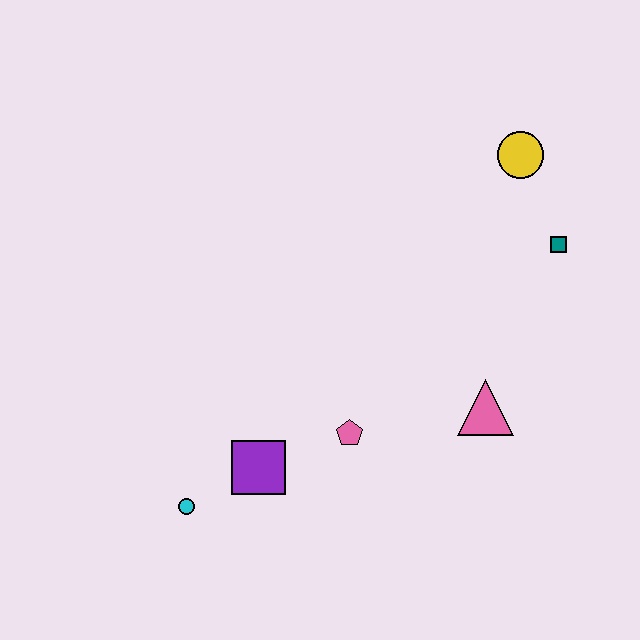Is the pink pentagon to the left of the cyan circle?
No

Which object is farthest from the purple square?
The yellow circle is farthest from the purple square.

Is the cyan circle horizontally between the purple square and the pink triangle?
No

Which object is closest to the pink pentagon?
The purple square is closest to the pink pentagon.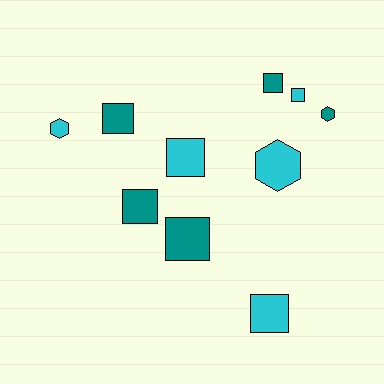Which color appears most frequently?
Teal, with 5 objects.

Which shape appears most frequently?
Square, with 7 objects.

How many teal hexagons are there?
There is 1 teal hexagon.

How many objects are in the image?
There are 10 objects.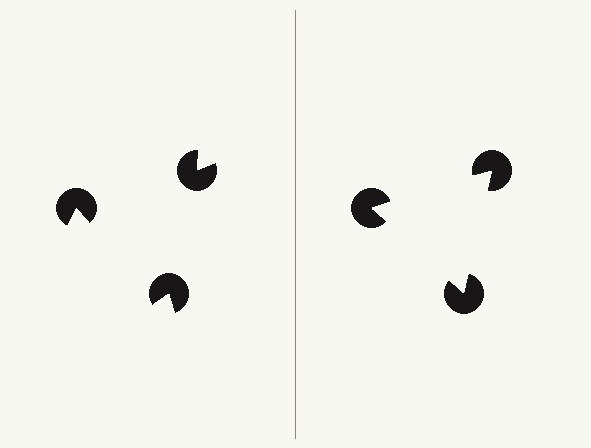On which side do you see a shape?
An illusory triangle appears on the right side. On the left side the wedge cuts are rotated, so no coherent shape forms.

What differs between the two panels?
The pac-man discs are positioned identically on both sides; only the wedge orientations differ. On the right they align to a triangle; on the left they are misaligned.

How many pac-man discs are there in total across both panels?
6 — 3 on each side.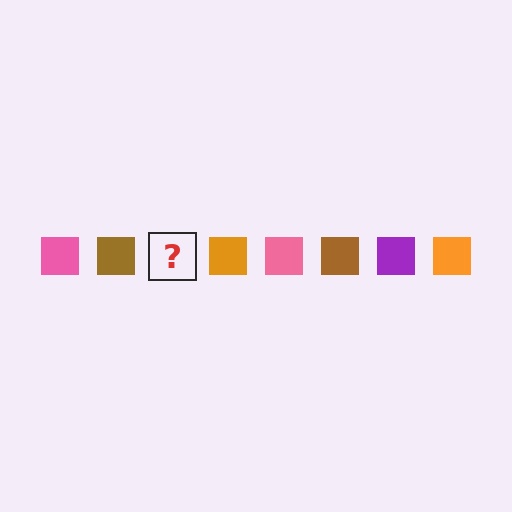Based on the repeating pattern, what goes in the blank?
The blank should be a purple square.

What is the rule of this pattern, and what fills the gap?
The rule is that the pattern cycles through pink, brown, purple, orange squares. The gap should be filled with a purple square.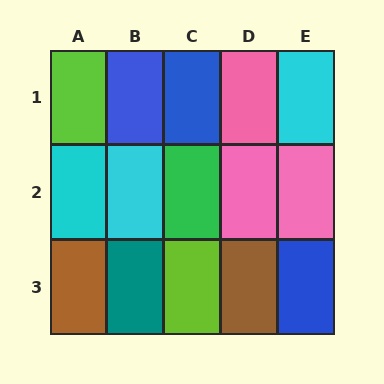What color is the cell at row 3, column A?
Brown.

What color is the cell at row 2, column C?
Green.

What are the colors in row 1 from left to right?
Lime, blue, blue, pink, cyan.